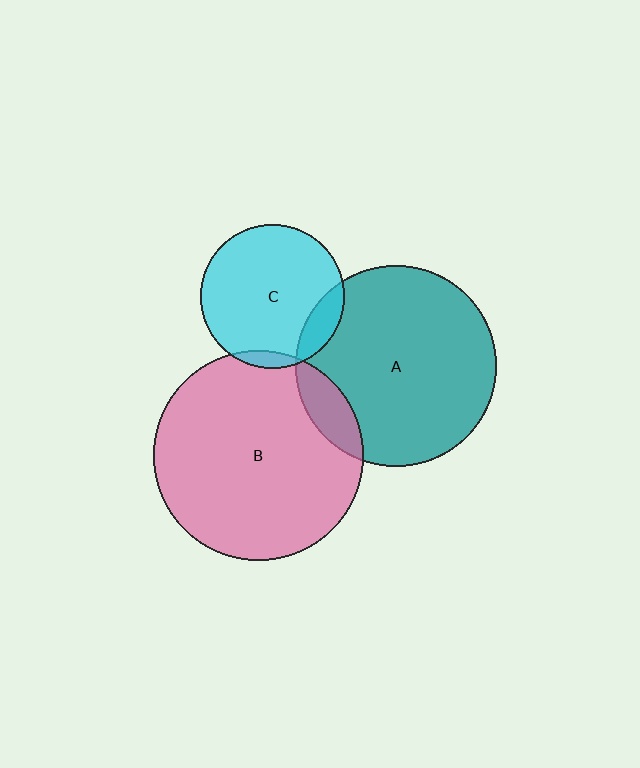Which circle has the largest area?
Circle B (pink).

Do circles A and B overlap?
Yes.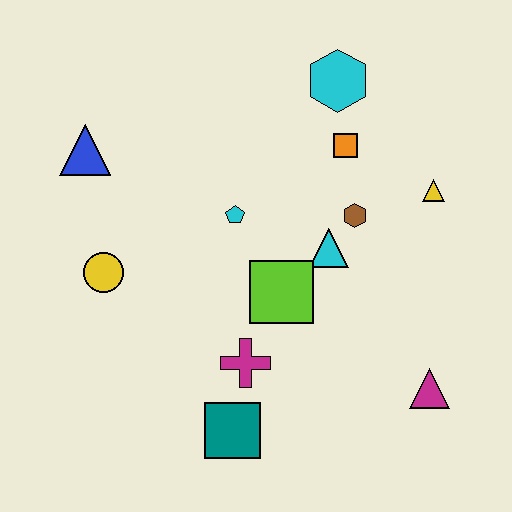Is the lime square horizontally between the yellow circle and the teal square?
No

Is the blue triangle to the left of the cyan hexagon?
Yes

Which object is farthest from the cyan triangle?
The blue triangle is farthest from the cyan triangle.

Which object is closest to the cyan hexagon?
The orange square is closest to the cyan hexagon.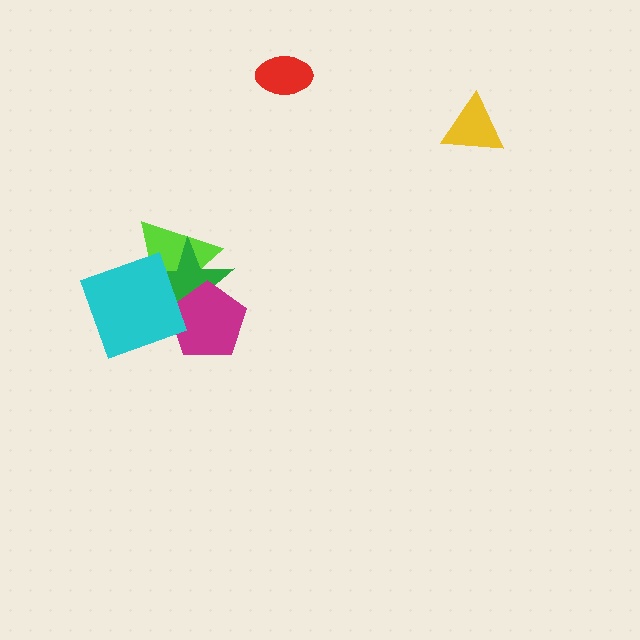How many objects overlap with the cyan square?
2 objects overlap with the cyan square.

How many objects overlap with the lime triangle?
3 objects overlap with the lime triangle.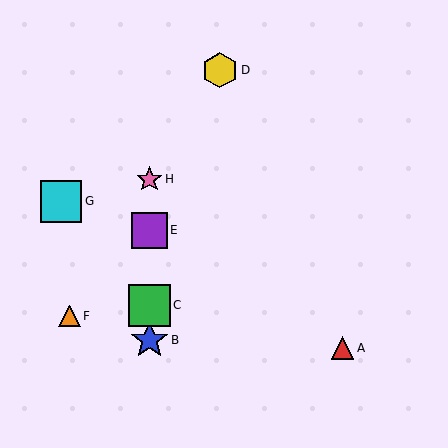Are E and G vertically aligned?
No, E is at x≈149 and G is at x≈61.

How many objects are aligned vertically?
4 objects (B, C, E, H) are aligned vertically.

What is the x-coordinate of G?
Object G is at x≈61.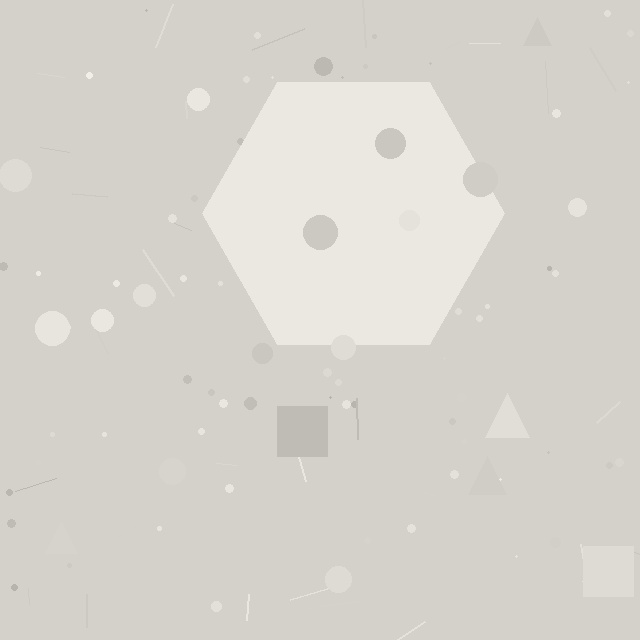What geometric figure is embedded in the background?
A hexagon is embedded in the background.